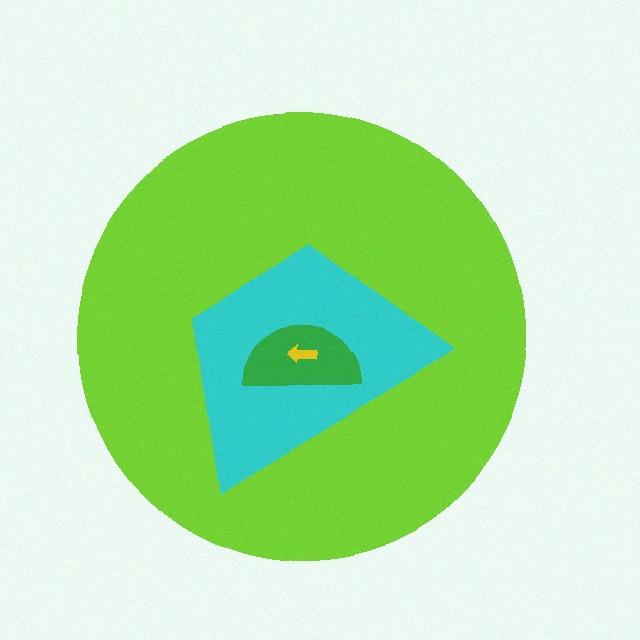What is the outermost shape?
The lime circle.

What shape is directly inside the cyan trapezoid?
The green semicircle.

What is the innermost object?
The yellow arrow.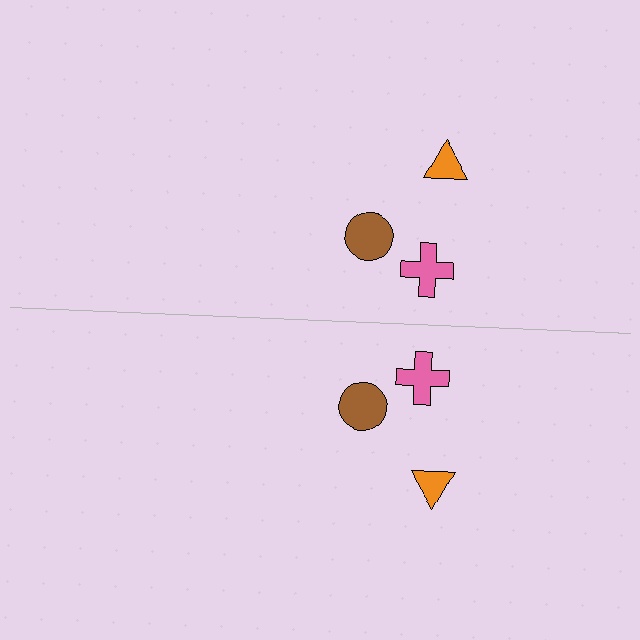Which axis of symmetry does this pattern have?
The pattern has a horizontal axis of symmetry running through the center of the image.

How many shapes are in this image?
There are 6 shapes in this image.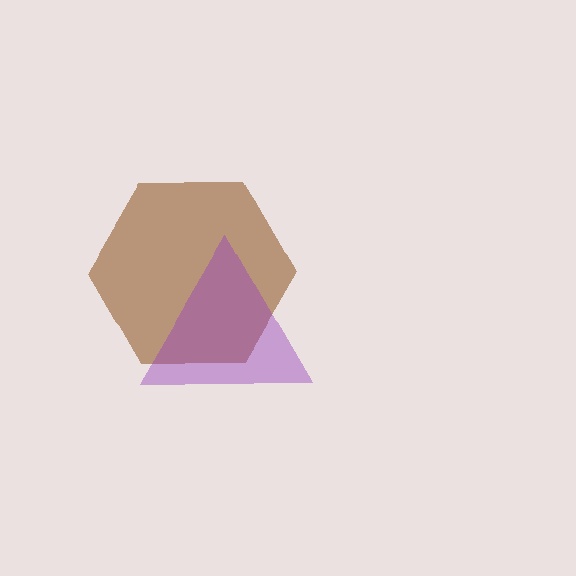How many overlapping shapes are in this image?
There are 2 overlapping shapes in the image.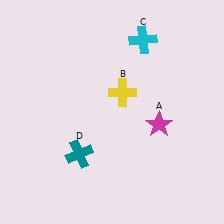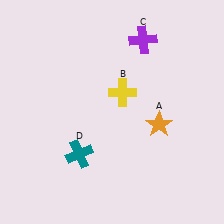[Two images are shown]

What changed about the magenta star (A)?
In Image 1, A is magenta. In Image 2, it changed to orange.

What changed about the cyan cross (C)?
In Image 1, C is cyan. In Image 2, it changed to purple.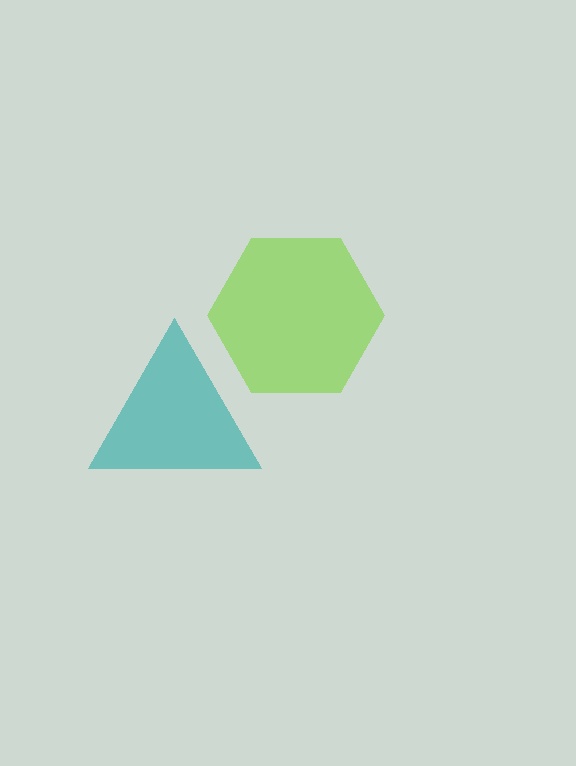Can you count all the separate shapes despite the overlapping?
Yes, there are 2 separate shapes.